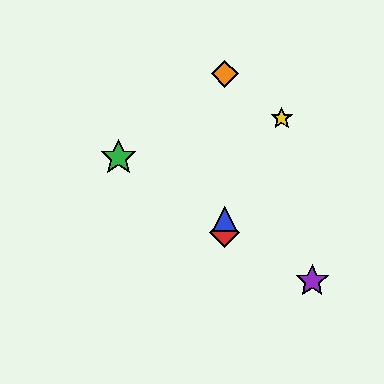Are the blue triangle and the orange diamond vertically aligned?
Yes, both are at x≈225.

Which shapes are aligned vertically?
The red diamond, the blue triangle, the orange diamond are aligned vertically.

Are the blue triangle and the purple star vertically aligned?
No, the blue triangle is at x≈225 and the purple star is at x≈312.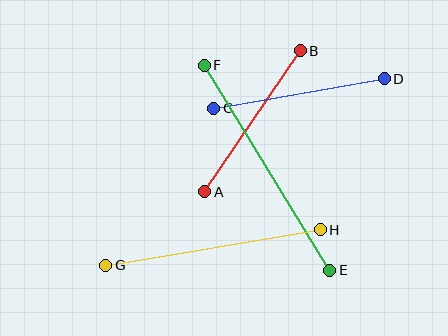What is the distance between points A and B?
The distance is approximately 170 pixels.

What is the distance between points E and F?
The distance is approximately 240 pixels.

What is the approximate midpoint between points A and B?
The midpoint is at approximately (253, 121) pixels.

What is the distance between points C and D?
The distance is approximately 173 pixels.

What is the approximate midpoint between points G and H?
The midpoint is at approximately (213, 248) pixels.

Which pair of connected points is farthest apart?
Points E and F are farthest apart.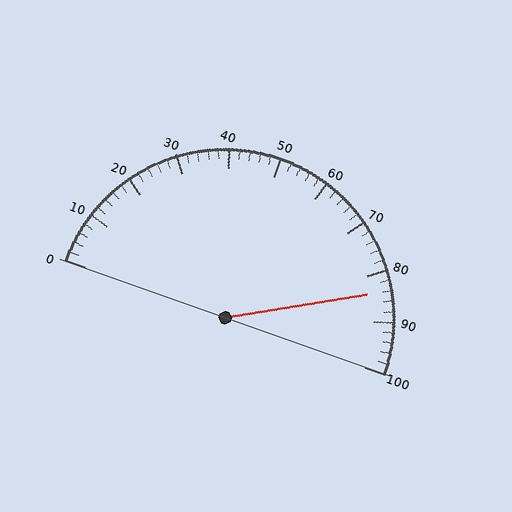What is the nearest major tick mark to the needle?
The nearest major tick mark is 80.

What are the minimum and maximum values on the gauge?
The gauge ranges from 0 to 100.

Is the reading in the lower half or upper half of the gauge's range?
The reading is in the upper half of the range (0 to 100).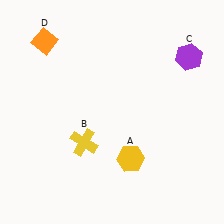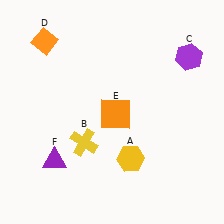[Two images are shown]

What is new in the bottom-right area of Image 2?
An orange square (E) was added in the bottom-right area of Image 2.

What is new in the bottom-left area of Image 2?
A purple triangle (F) was added in the bottom-left area of Image 2.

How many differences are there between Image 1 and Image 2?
There are 2 differences between the two images.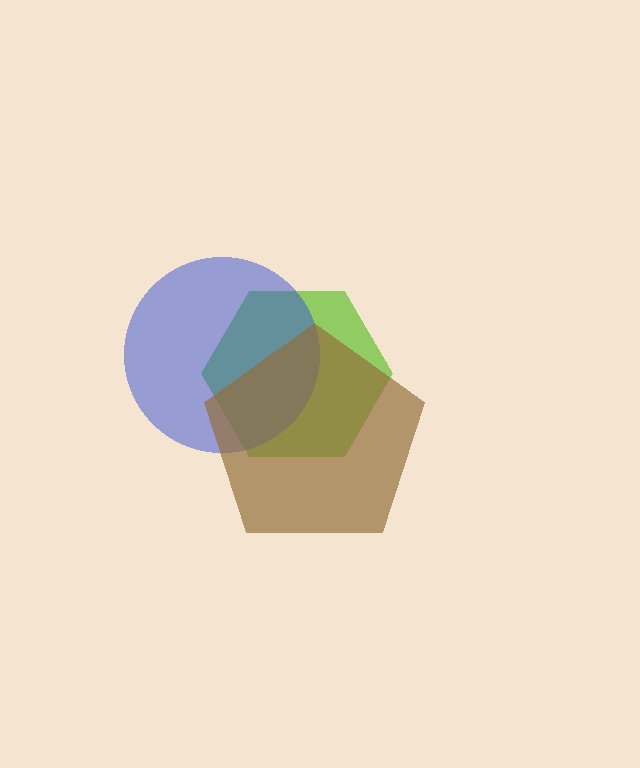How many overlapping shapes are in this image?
There are 3 overlapping shapes in the image.